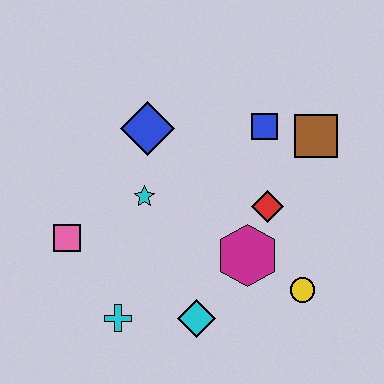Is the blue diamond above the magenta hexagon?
Yes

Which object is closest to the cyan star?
The blue diamond is closest to the cyan star.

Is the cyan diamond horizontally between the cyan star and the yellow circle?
Yes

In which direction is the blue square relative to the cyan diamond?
The blue square is above the cyan diamond.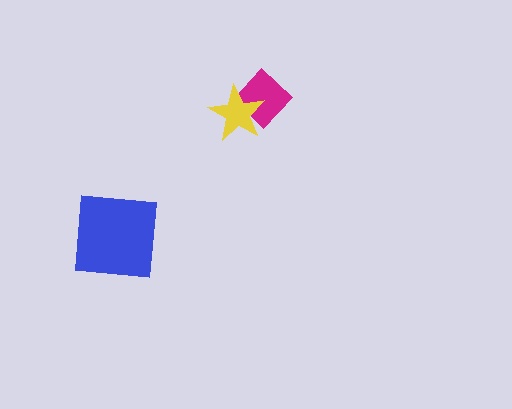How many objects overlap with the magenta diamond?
1 object overlaps with the magenta diamond.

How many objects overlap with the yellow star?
1 object overlaps with the yellow star.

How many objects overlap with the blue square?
0 objects overlap with the blue square.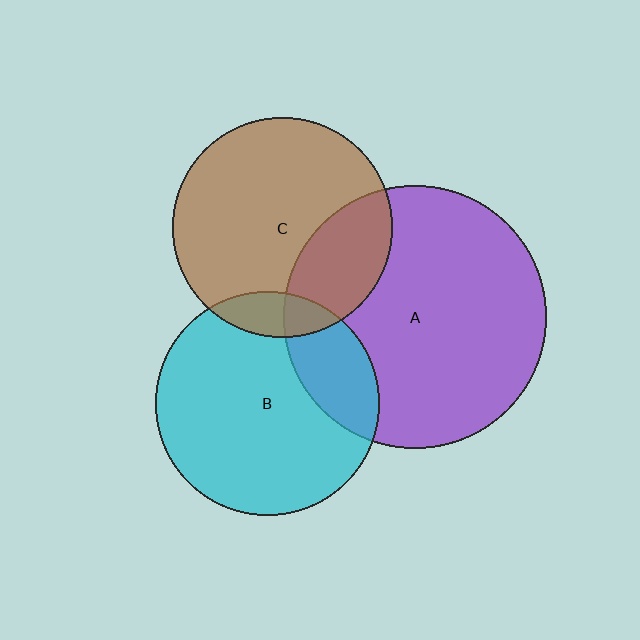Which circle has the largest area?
Circle A (purple).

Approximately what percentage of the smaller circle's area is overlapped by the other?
Approximately 10%.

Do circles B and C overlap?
Yes.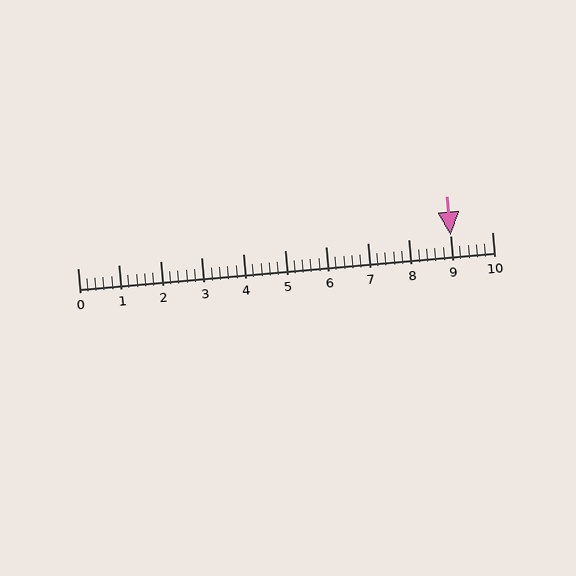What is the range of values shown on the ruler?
The ruler shows values from 0 to 10.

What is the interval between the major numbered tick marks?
The major tick marks are spaced 1 units apart.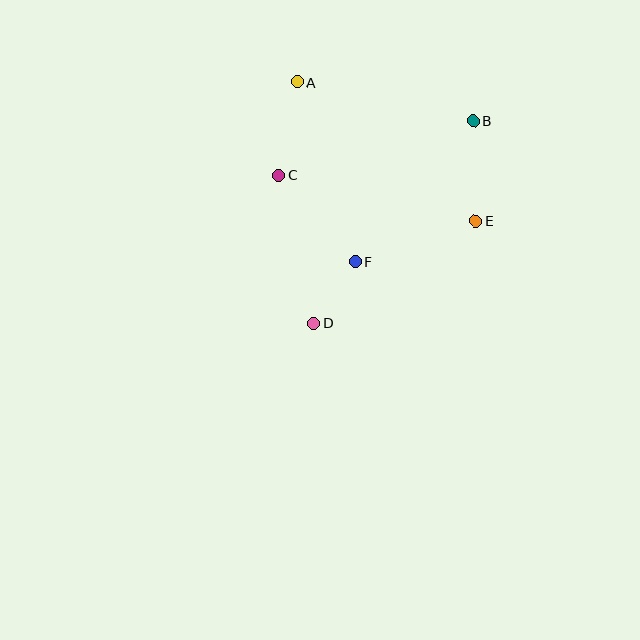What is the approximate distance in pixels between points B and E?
The distance between B and E is approximately 100 pixels.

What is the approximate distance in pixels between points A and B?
The distance between A and B is approximately 180 pixels.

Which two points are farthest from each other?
Points B and D are farthest from each other.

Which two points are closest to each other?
Points D and F are closest to each other.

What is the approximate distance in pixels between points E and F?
The distance between E and F is approximately 128 pixels.